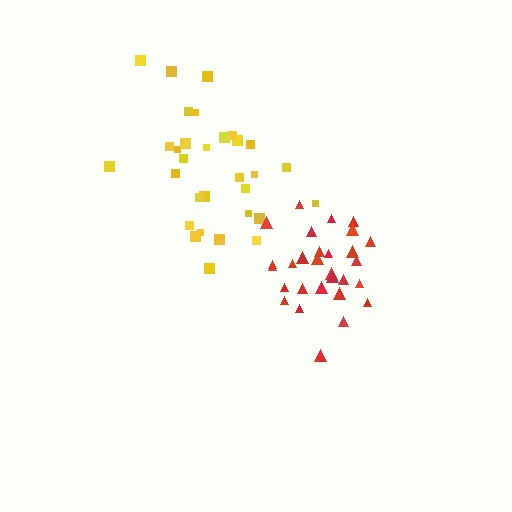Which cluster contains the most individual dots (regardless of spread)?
Yellow (31).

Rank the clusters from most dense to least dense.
red, yellow.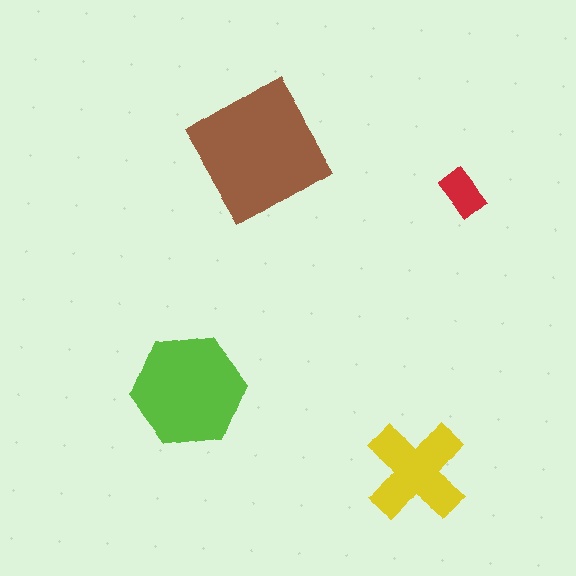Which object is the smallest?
The red rectangle.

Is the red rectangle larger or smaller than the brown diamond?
Smaller.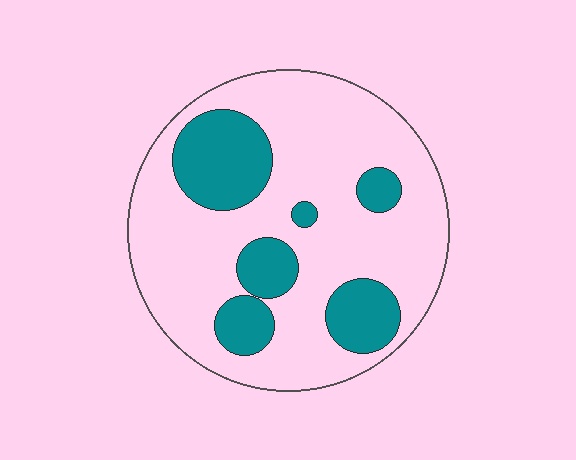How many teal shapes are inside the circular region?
6.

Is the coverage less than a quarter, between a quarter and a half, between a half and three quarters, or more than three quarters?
Between a quarter and a half.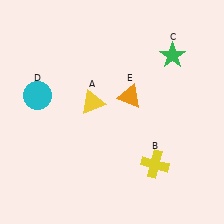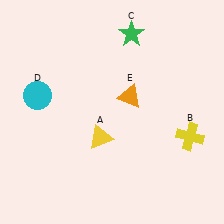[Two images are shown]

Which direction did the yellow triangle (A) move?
The yellow triangle (A) moved down.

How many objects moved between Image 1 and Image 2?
3 objects moved between the two images.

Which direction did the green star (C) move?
The green star (C) moved left.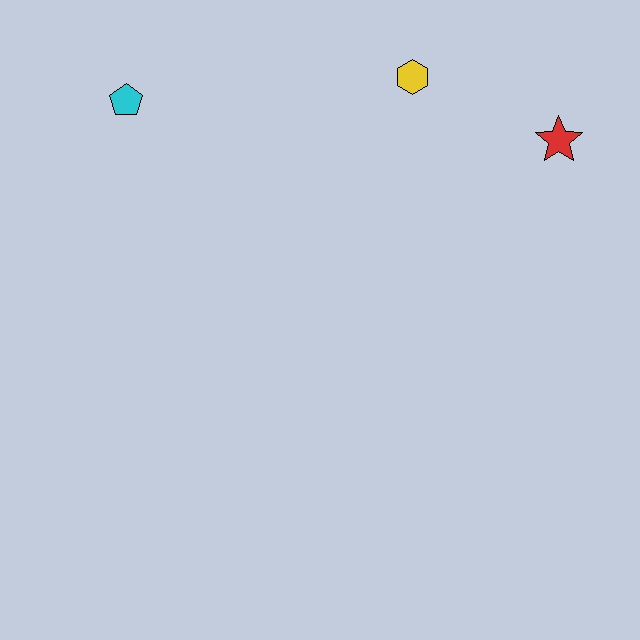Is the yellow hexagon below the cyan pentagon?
No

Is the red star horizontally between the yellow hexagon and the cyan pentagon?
No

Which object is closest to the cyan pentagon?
The yellow hexagon is closest to the cyan pentagon.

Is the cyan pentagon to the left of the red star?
Yes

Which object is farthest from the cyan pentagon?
The red star is farthest from the cyan pentagon.